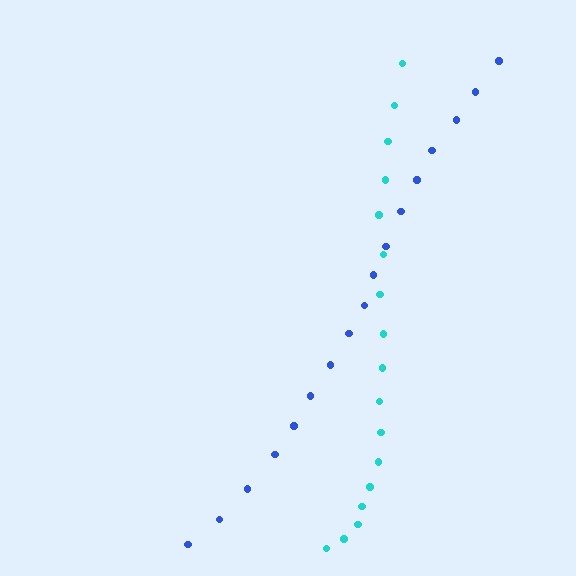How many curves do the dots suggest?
There are 2 distinct paths.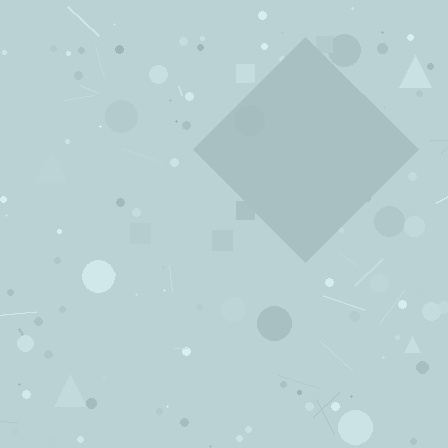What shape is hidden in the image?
A diamond is hidden in the image.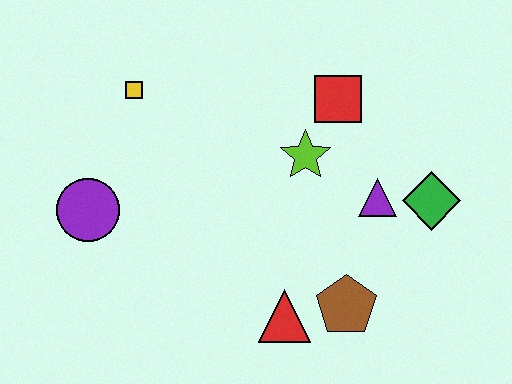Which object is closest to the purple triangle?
The green diamond is closest to the purple triangle.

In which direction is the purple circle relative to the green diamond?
The purple circle is to the left of the green diamond.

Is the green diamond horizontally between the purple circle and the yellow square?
No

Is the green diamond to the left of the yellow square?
No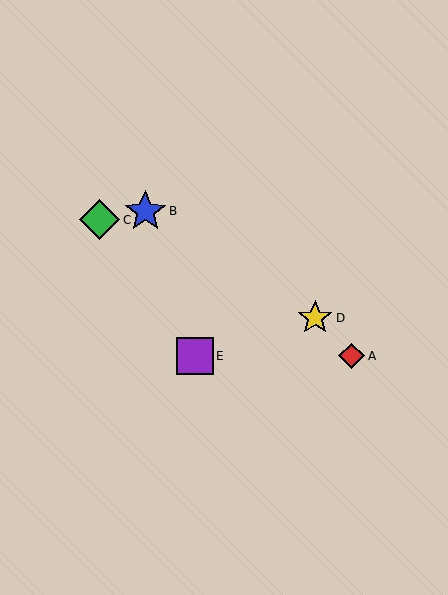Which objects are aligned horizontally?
Objects A, E are aligned horizontally.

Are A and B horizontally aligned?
No, A is at y≈356 and B is at y≈211.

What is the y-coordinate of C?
Object C is at y≈220.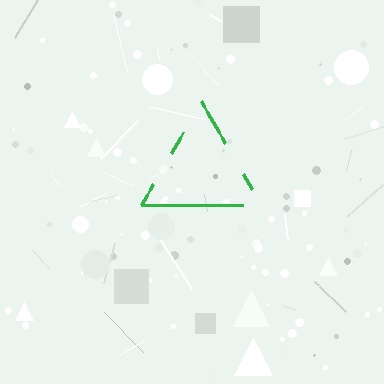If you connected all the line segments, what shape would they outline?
They would outline a triangle.